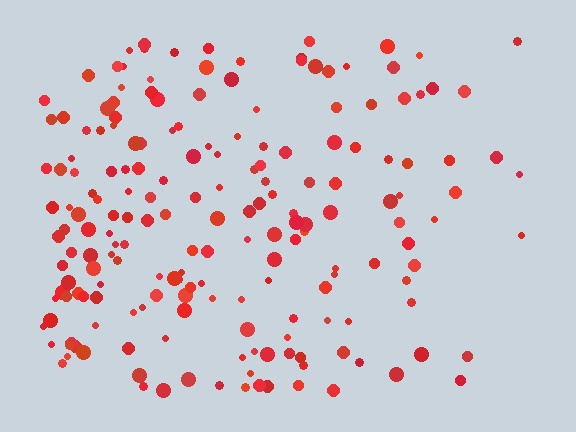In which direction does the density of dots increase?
From right to left, with the left side densest.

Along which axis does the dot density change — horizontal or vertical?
Horizontal.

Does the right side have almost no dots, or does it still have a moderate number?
Still a moderate number, just noticeably fewer than the left.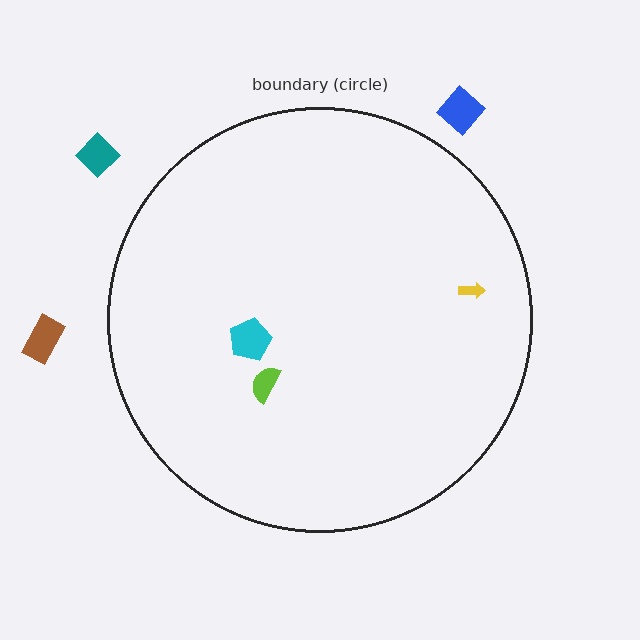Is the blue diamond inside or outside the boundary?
Outside.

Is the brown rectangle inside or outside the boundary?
Outside.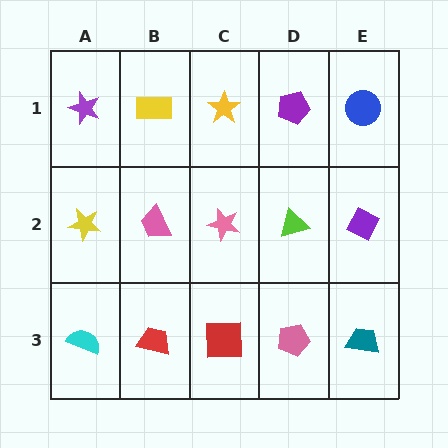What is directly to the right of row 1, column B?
A yellow star.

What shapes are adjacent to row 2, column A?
A purple star (row 1, column A), a cyan semicircle (row 3, column A), a pink trapezoid (row 2, column B).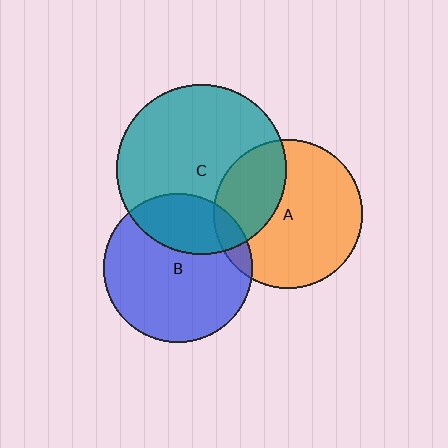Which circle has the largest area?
Circle C (teal).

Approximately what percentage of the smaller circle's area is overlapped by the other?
Approximately 30%.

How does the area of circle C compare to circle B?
Approximately 1.3 times.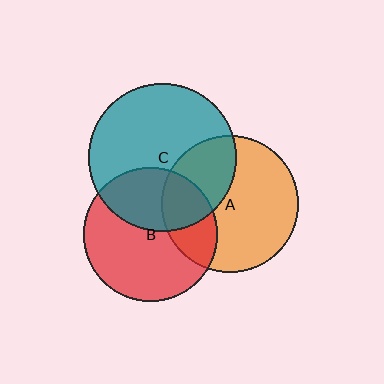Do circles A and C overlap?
Yes.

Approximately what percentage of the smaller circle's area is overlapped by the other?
Approximately 35%.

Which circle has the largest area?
Circle C (teal).